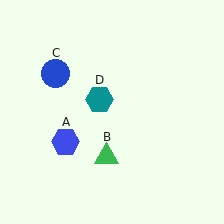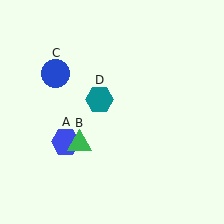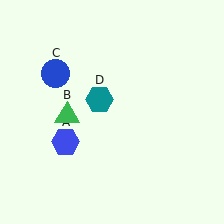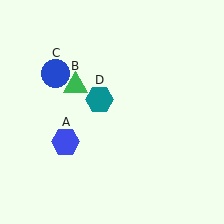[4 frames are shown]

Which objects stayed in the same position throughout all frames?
Blue hexagon (object A) and blue circle (object C) and teal hexagon (object D) remained stationary.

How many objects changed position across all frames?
1 object changed position: green triangle (object B).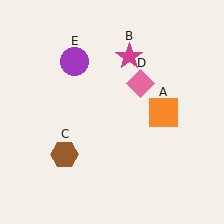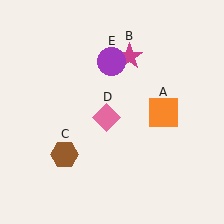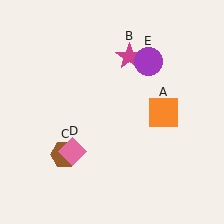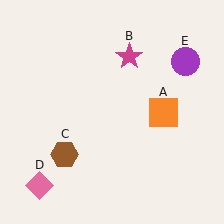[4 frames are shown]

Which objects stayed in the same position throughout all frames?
Orange square (object A) and magenta star (object B) and brown hexagon (object C) remained stationary.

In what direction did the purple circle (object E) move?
The purple circle (object E) moved right.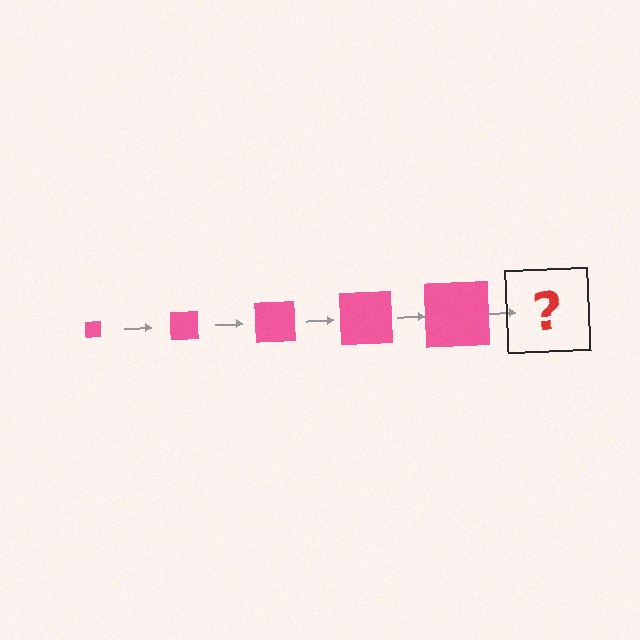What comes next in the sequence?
The next element should be a pink square, larger than the previous one.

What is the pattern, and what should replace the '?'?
The pattern is that the square gets progressively larger each step. The '?' should be a pink square, larger than the previous one.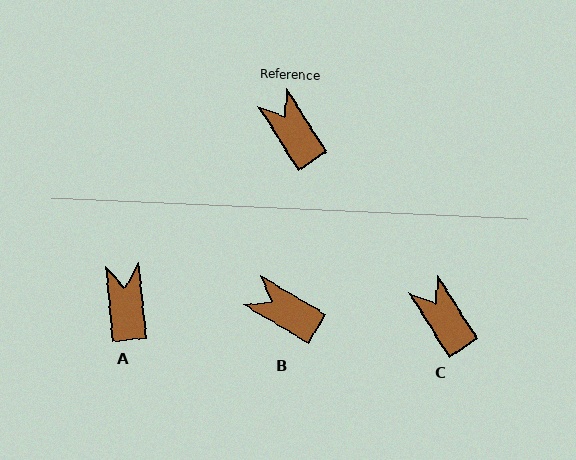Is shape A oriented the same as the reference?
No, it is off by about 26 degrees.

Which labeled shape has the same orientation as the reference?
C.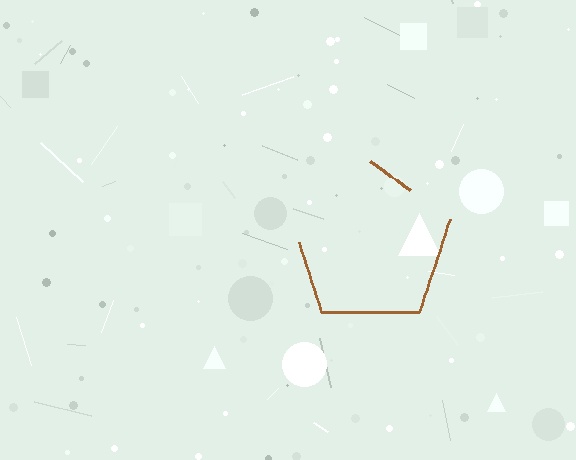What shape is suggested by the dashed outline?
The dashed outline suggests a pentagon.